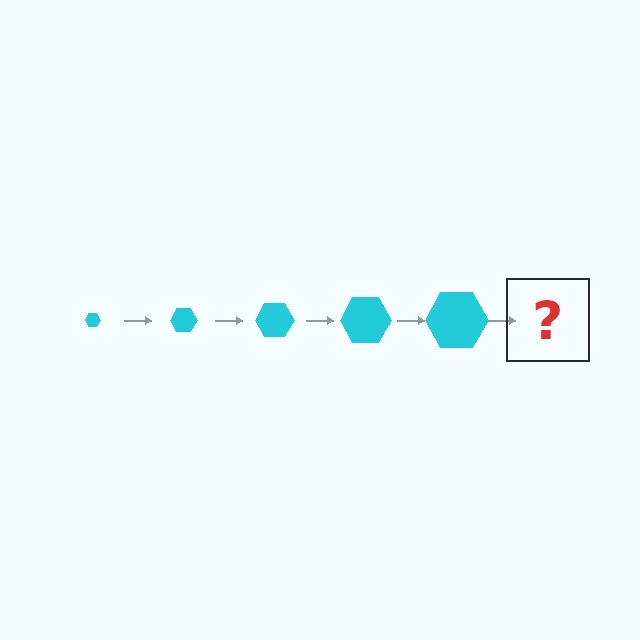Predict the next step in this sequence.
The next step is a cyan hexagon, larger than the previous one.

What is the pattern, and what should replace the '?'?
The pattern is that the hexagon gets progressively larger each step. The '?' should be a cyan hexagon, larger than the previous one.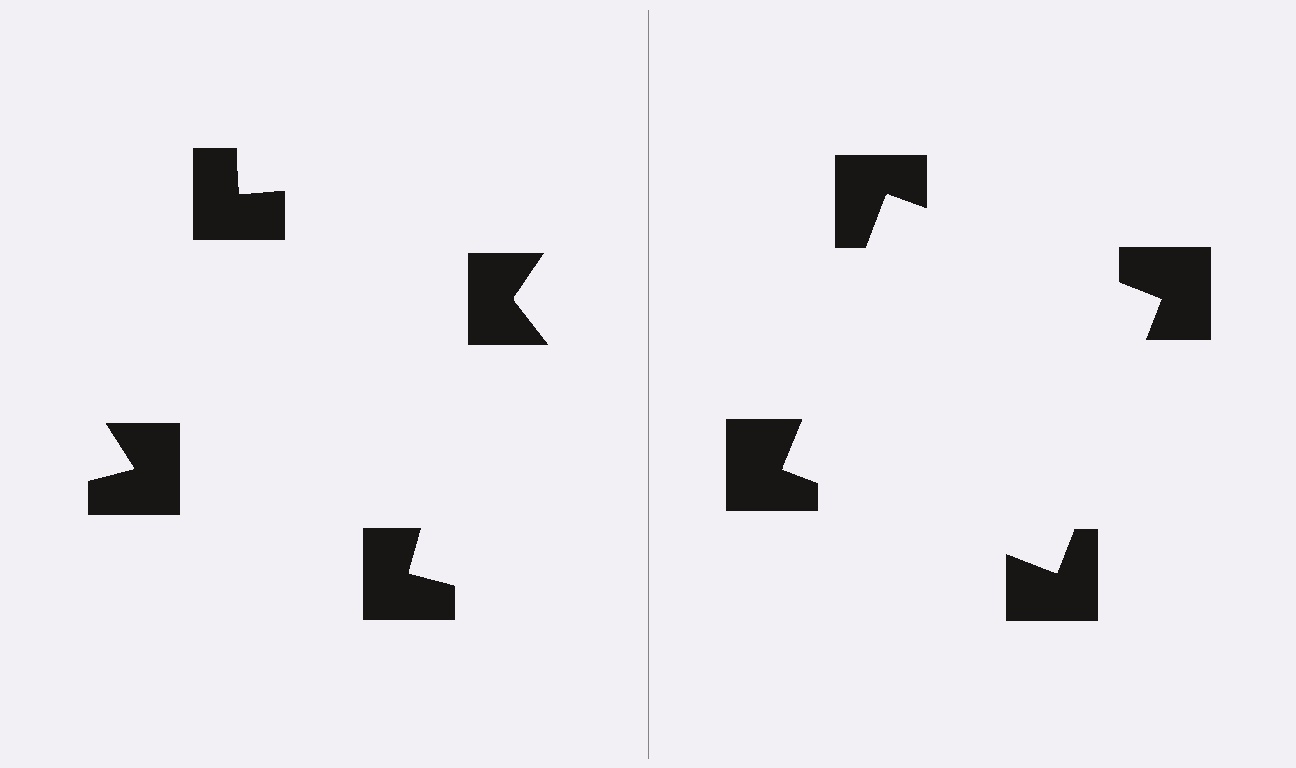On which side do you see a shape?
An illusory square appears on the right side. On the left side the wedge cuts are rotated, so no coherent shape forms.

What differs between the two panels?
The notched squares are positioned identically on both sides; only the wedge orientations differ. On the right they align to a square; on the left they are misaligned.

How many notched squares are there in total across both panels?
8 — 4 on each side.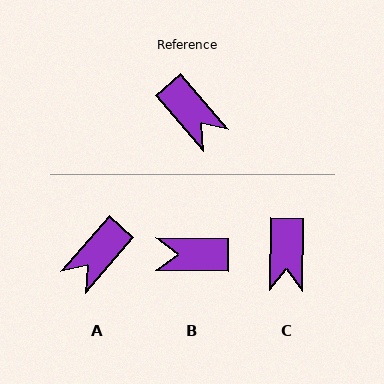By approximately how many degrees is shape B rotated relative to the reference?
Approximately 131 degrees clockwise.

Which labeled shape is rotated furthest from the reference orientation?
B, about 131 degrees away.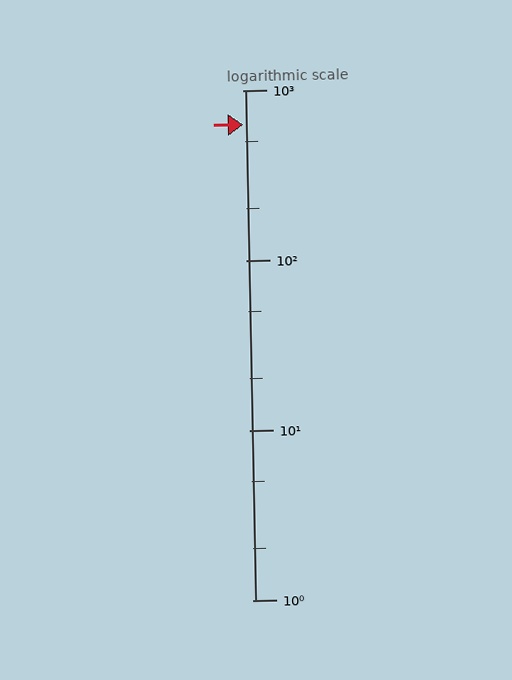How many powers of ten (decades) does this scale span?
The scale spans 3 decades, from 1 to 1000.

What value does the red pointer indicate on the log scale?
The pointer indicates approximately 630.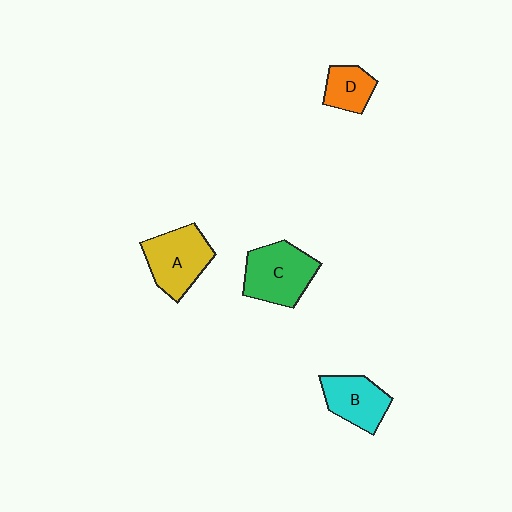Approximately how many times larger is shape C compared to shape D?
Approximately 1.9 times.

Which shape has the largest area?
Shape C (green).